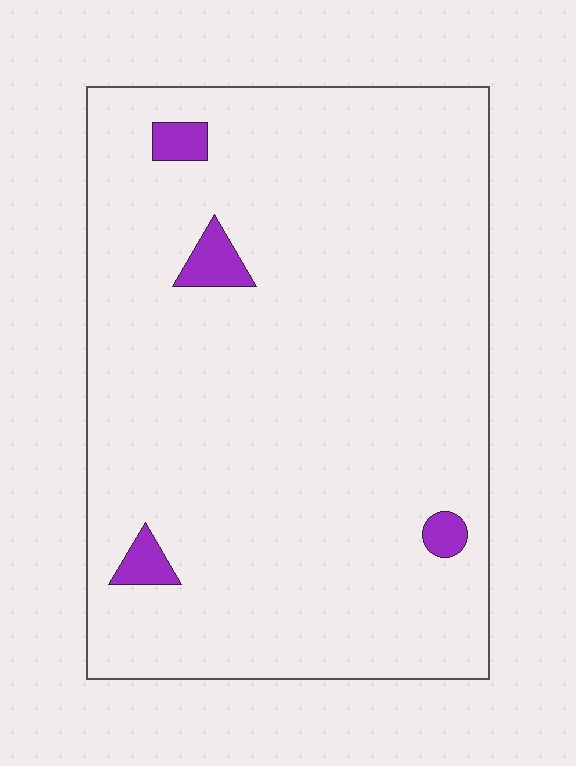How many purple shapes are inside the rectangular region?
4.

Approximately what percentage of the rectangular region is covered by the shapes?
Approximately 5%.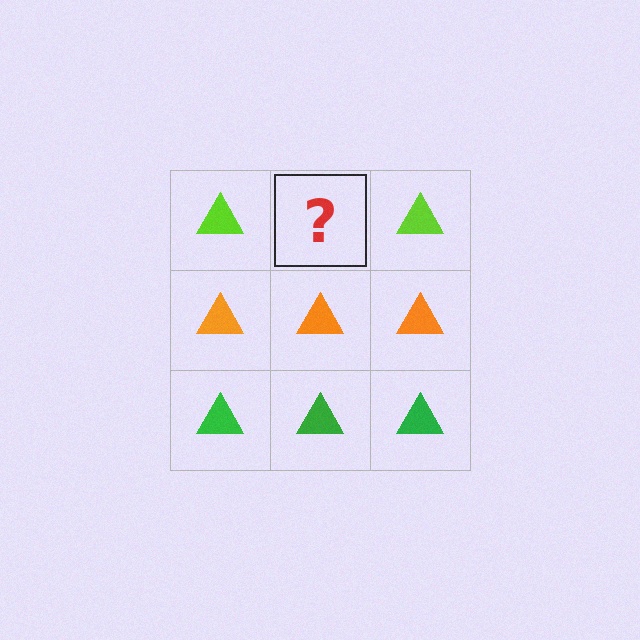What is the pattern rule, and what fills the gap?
The rule is that each row has a consistent color. The gap should be filled with a lime triangle.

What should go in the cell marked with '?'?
The missing cell should contain a lime triangle.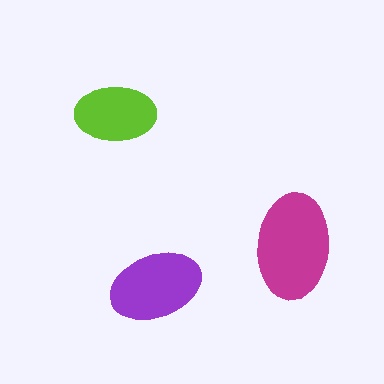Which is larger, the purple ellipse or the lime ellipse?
The purple one.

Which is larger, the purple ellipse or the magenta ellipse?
The magenta one.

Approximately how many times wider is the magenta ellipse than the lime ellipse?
About 1.5 times wider.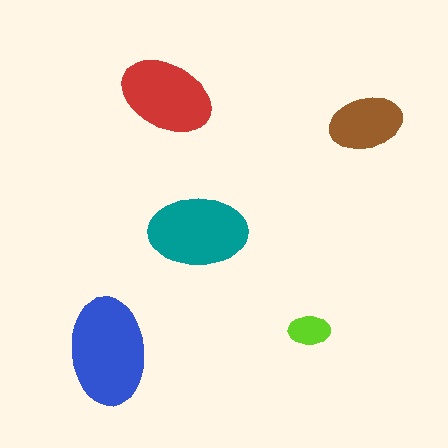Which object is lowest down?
The blue ellipse is bottommost.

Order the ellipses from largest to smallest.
the blue one, the teal one, the red one, the brown one, the lime one.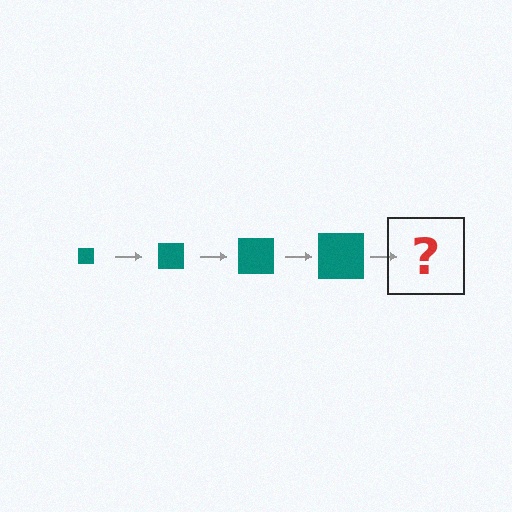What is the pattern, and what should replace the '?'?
The pattern is that the square gets progressively larger each step. The '?' should be a teal square, larger than the previous one.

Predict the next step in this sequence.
The next step is a teal square, larger than the previous one.